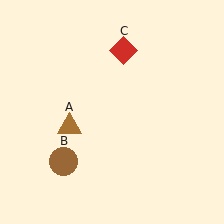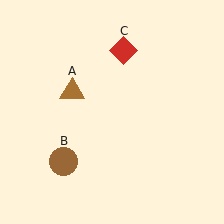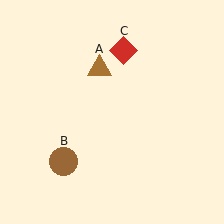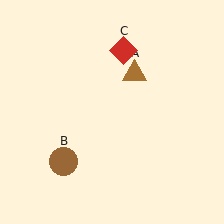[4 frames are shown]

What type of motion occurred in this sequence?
The brown triangle (object A) rotated clockwise around the center of the scene.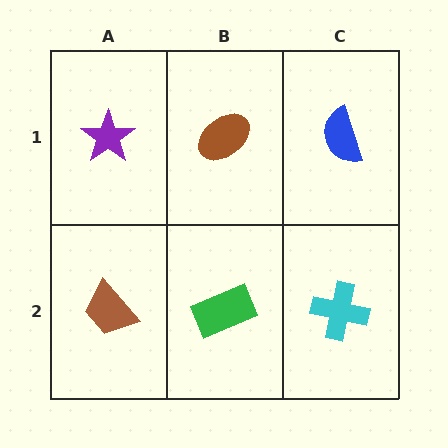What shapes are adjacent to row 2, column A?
A purple star (row 1, column A), a green rectangle (row 2, column B).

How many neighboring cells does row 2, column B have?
3.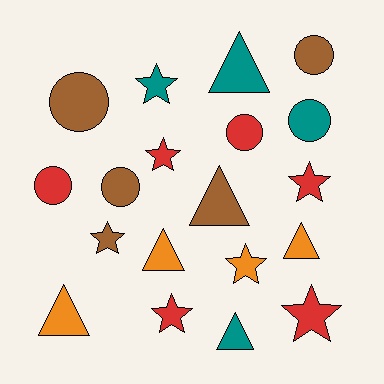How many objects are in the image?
There are 19 objects.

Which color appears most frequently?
Red, with 6 objects.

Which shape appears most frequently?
Star, with 7 objects.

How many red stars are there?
There are 4 red stars.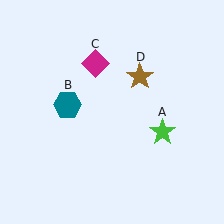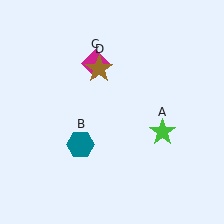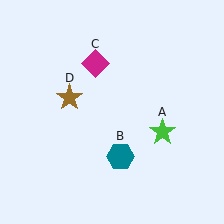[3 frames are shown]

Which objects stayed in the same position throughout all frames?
Green star (object A) and magenta diamond (object C) remained stationary.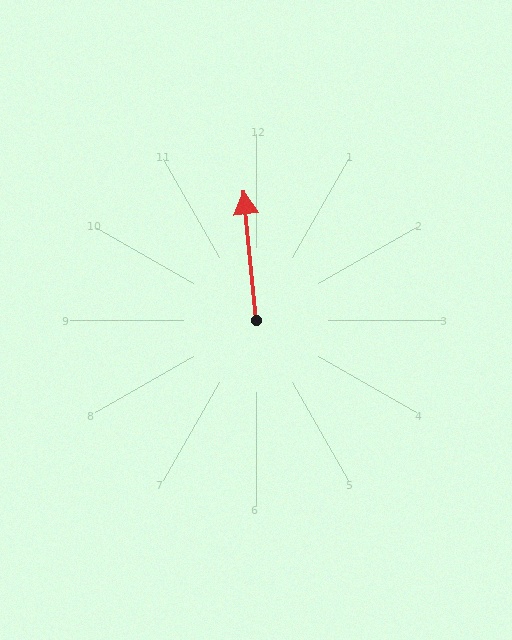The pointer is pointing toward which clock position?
Roughly 12 o'clock.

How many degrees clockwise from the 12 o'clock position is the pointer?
Approximately 355 degrees.